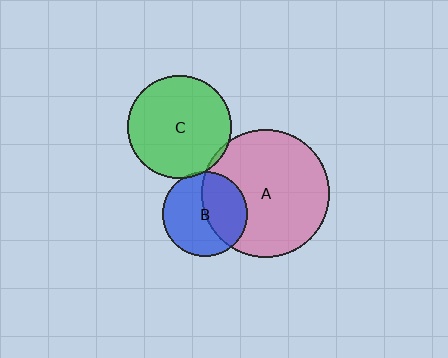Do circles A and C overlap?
Yes.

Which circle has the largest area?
Circle A (pink).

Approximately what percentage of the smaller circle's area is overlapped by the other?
Approximately 5%.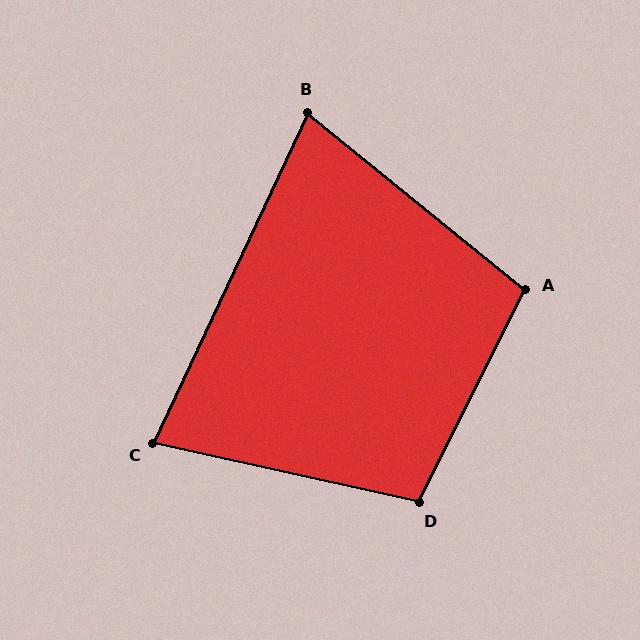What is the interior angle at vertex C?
Approximately 77 degrees (acute).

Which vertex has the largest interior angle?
D, at approximately 104 degrees.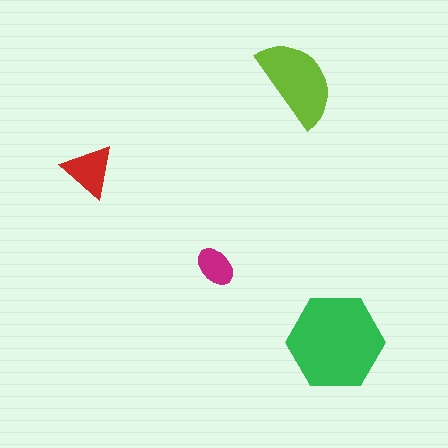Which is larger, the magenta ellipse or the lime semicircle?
The lime semicircle.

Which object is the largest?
The green hexagon.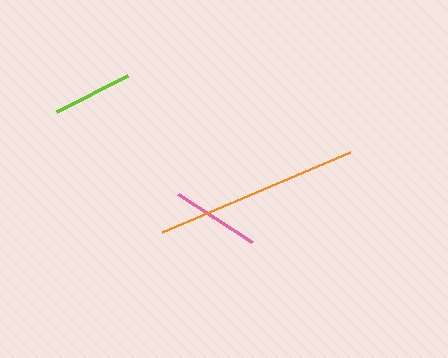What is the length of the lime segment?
The lime segment is approximately 79 pixels long.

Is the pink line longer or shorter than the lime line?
The pink line is longer than the lime line.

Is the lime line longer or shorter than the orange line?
The orange line is longer than the lime line.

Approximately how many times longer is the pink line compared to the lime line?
The pink line is approximately 1.1 times the length of the lime line.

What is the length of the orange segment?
The orange segment is approximately 204 pixels long.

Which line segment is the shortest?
The lime line is the shortest at approximately 79 pixels.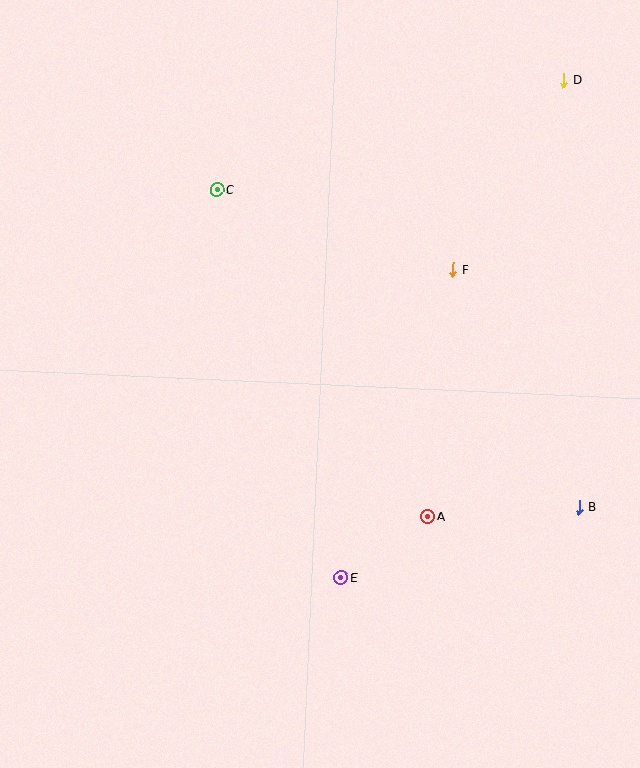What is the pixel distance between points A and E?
The distance between A and E is 106 pixels.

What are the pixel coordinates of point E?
Point E is at (341, 577).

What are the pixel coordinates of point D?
Point D is at (563, 80).